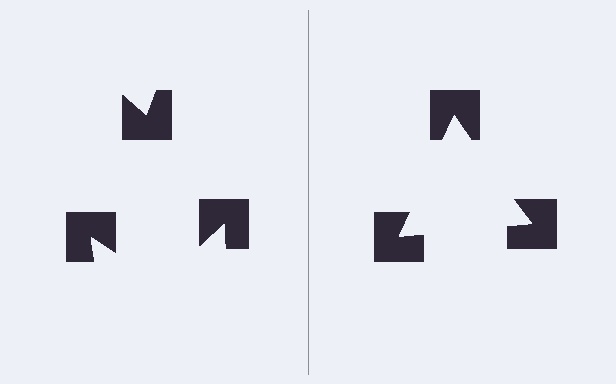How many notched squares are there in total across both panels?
6 — 3 on each side.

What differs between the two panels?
The notched squares are positioned identically on both sides; only the wedge orientations differ. On the right they align to a triangle; on the left they are misaligned.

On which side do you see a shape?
An illusory triangle appears on the right side. On the left side the wedge cuts are rotated, so no coherent shape forms.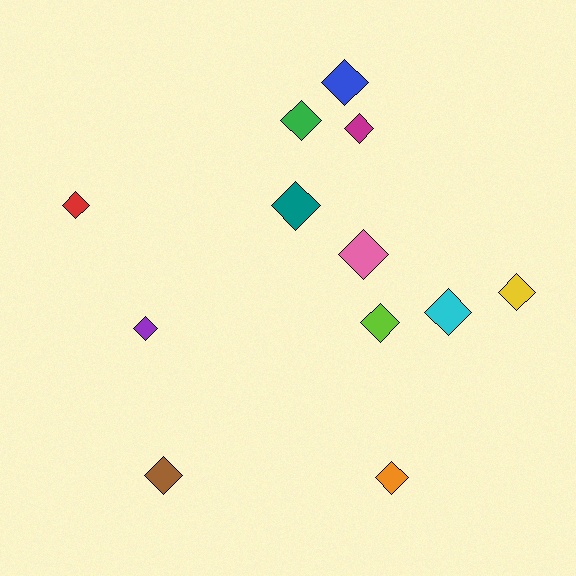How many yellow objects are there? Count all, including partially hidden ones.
There is 1 yellow object.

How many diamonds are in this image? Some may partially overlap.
There are 12 diamonds.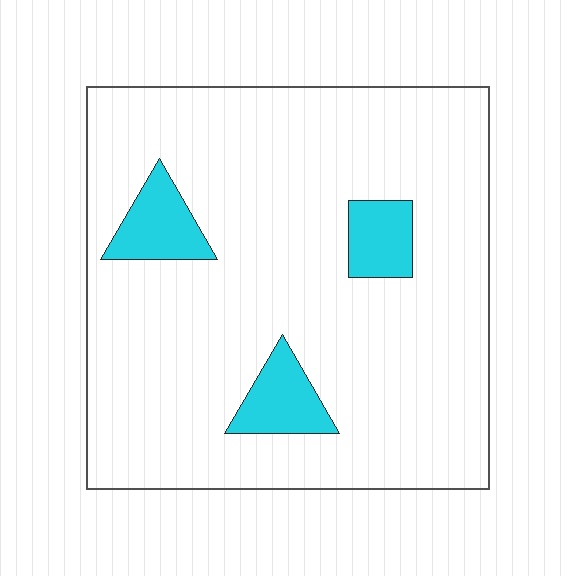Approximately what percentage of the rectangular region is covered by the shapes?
Approximately 10%.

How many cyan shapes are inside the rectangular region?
3.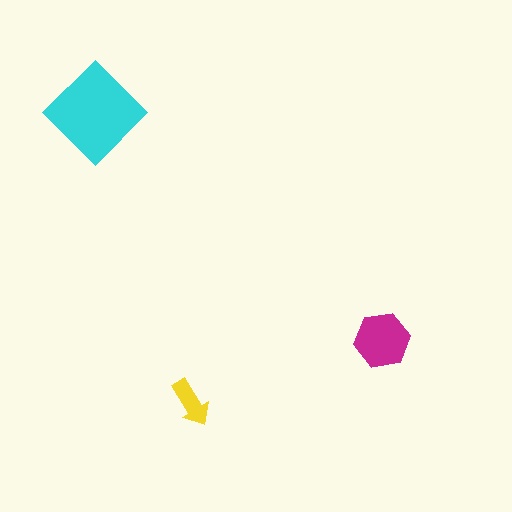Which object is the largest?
The cyan diamond.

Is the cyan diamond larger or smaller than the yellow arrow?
Larger.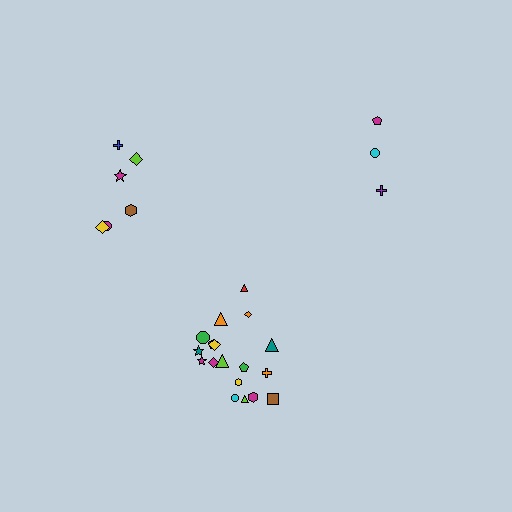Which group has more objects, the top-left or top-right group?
The top-left group.